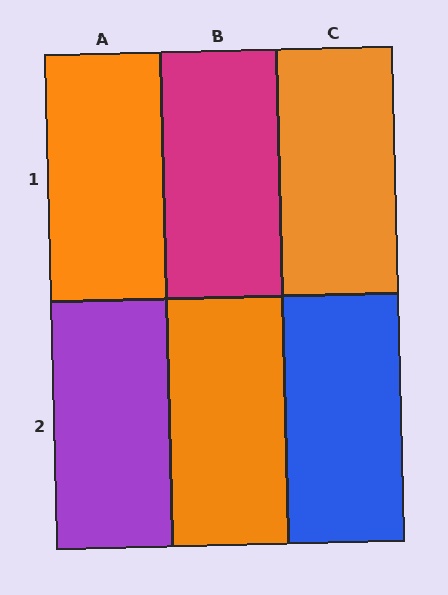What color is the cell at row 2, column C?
Blue.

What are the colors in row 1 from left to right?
Orange, magenta, orange.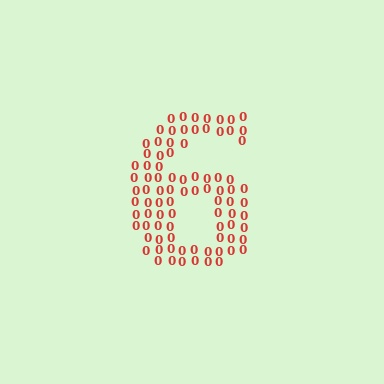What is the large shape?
The large shape is the digit 6.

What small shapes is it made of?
It is made of small digit 0's.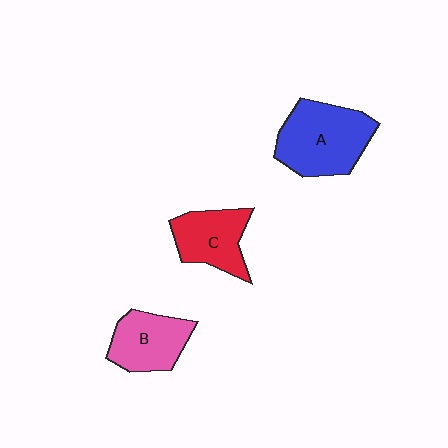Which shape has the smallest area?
Shape B (pink).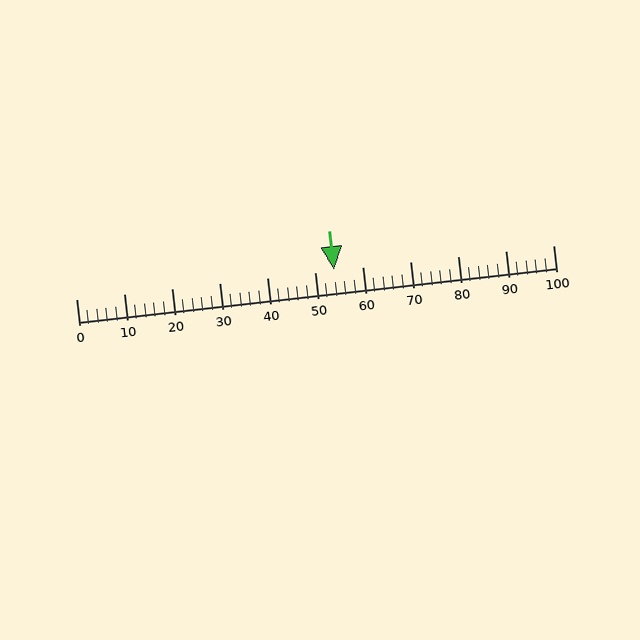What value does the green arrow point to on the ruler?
The green arrow points to approximately 54.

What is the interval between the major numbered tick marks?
The major tick marks are spaced 10 units apart.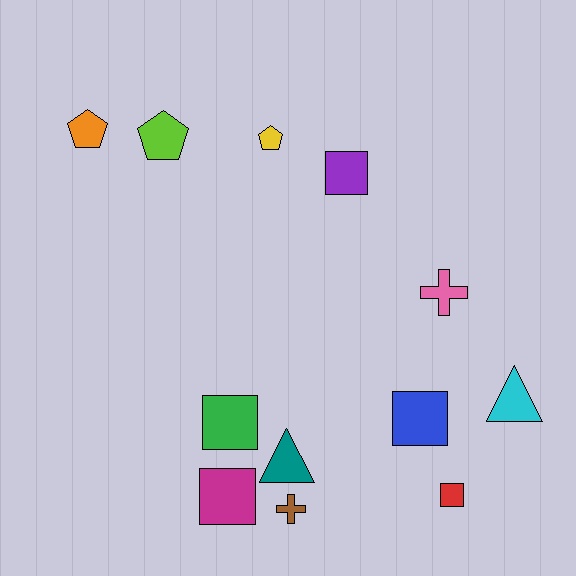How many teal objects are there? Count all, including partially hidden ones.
There is 1 teal object.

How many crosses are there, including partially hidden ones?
There are 2 crosses.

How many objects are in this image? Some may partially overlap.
There are 12 objects.